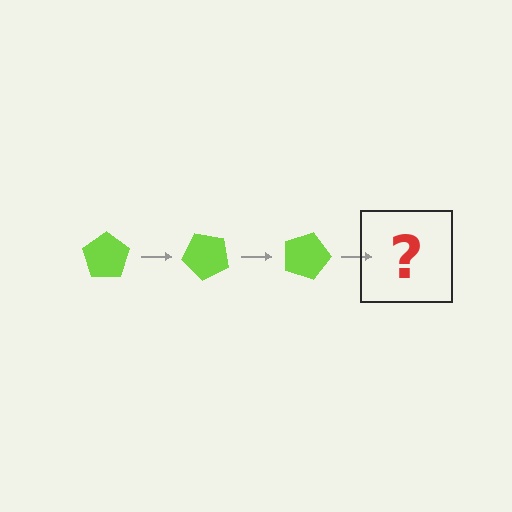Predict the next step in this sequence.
The next step is a lime pentagon rotated 135 degrees.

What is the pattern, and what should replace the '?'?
The pattern is that the pentagon rotates 45 degrees each step. The '?' should be a lime pentagon rotated 135 degrees.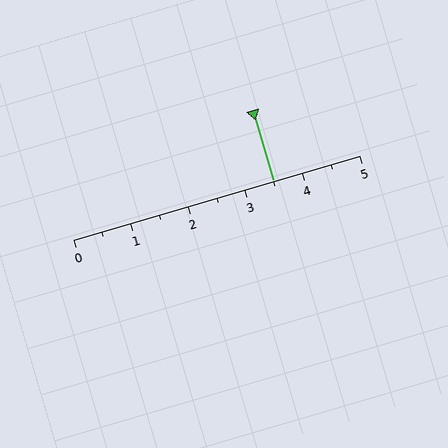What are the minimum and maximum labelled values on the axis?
The axis runs from 0 to 5.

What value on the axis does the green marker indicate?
The marker indicates approximately 3.5.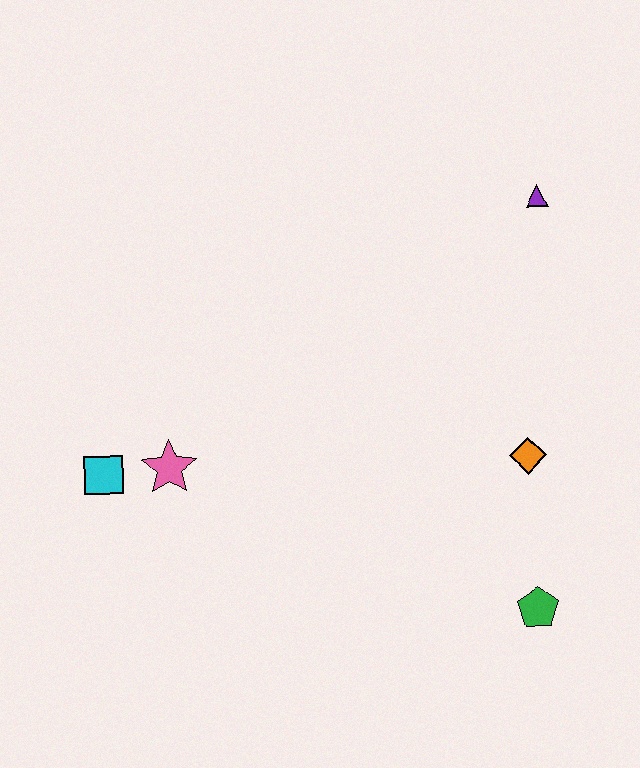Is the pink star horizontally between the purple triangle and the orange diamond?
No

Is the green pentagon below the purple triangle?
Yes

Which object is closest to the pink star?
The cyan square is closest to the pink star.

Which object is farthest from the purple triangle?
The cyan square is farthest from the purple triangle.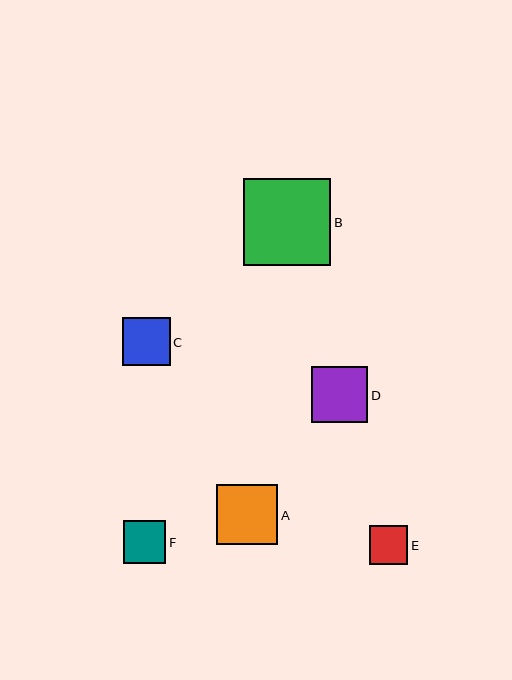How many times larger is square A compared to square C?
Square A is approximately 1.3 times the size of square C.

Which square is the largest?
Square B is the largest with a size of approximately 87 pixels.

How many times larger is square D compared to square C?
Square D is approximately 1.2 times the size of square C.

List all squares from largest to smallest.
From largest to smallest: B, A, D, C, F, E.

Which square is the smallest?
Square E is the smallest with a size of approximately 39 pixels.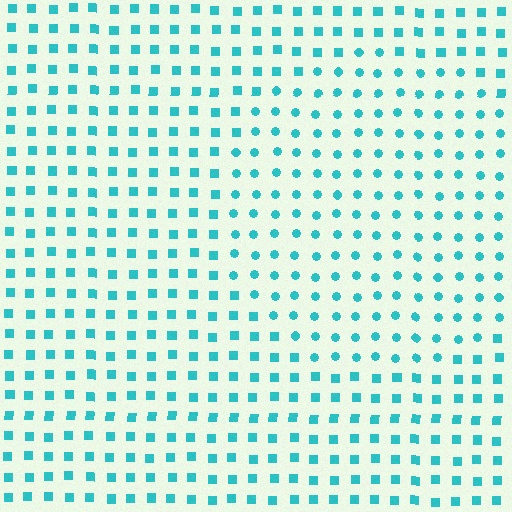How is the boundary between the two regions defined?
The boundary is defined by a change in element shape: circles inside vs. squares outside. All elements share the same color and spacing.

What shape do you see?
I see a circle.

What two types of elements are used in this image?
The image uses circles inside the circle region and squares outside it.